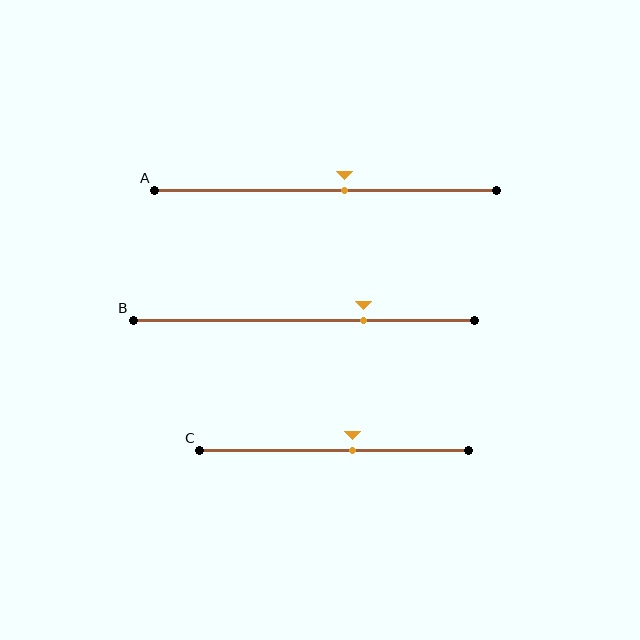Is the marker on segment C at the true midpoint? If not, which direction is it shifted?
No, the marker on segment C is shifted to the right by about 7% of the segment length.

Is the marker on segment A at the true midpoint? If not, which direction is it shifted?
No, the marker on segment A is shifted to the right by about 6% of the segment length.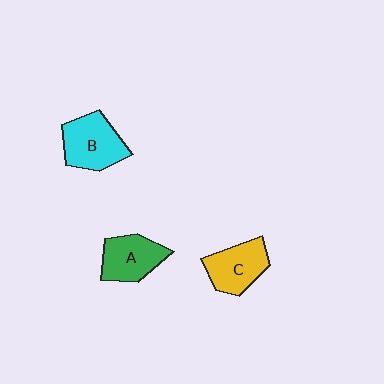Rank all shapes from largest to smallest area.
From largest to smallest: B (cyan), C (yellow), A (green).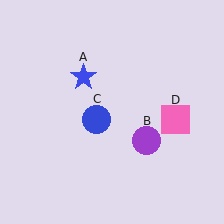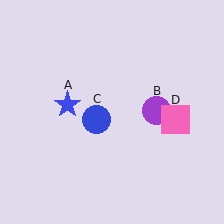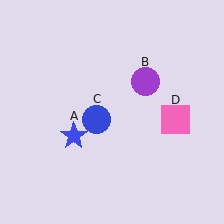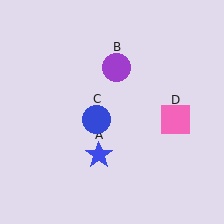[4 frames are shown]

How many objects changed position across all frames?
2 objects changed position: blue star (object A), purple circle (object B).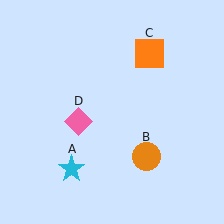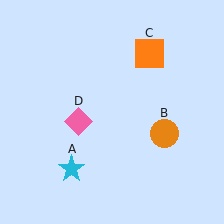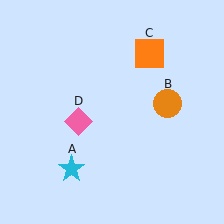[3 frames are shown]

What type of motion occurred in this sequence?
The orange circle (object B) rotated counterclockwise around the center of the scene.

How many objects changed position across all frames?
1 object changed position: orange circle (object B).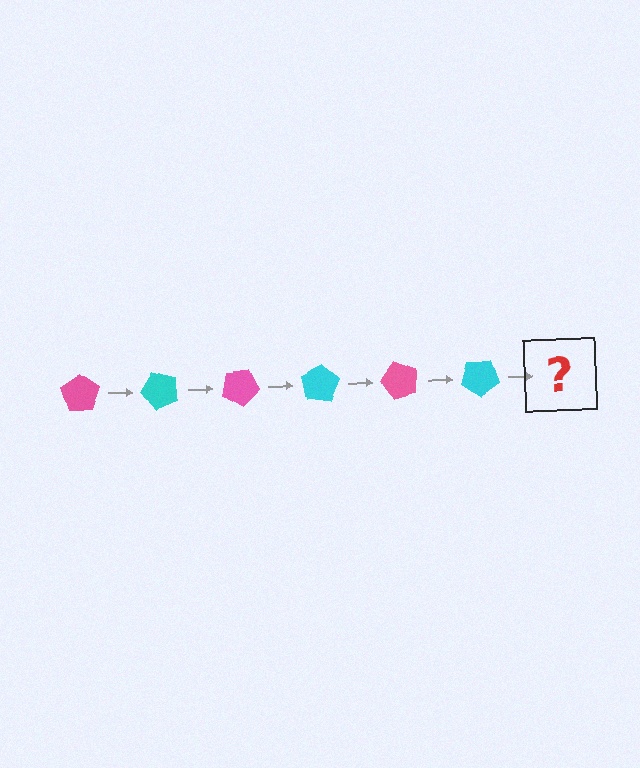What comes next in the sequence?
The next element should be a pink pentagon, rotated 300 degrees from the start.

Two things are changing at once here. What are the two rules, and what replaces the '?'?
The two rules are that it rotates 50 degrees each step and the color cycles through pink and cyan. The '?' should be a pink pentagon, rotated 300 degrees from the start.